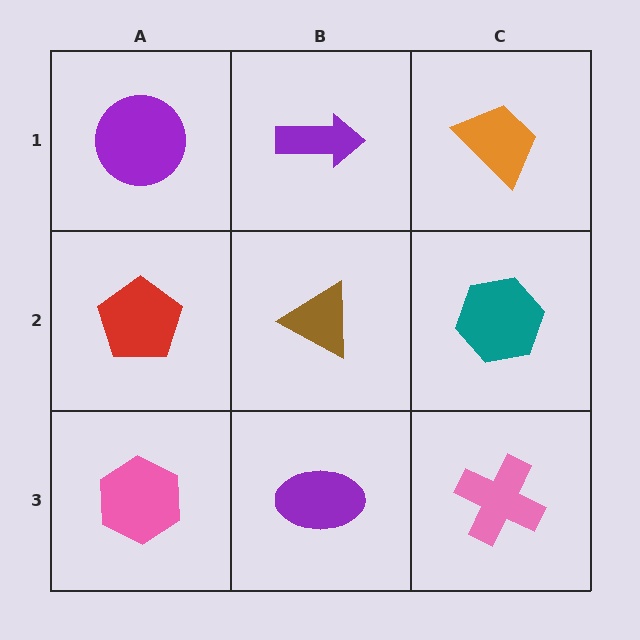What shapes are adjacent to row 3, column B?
A brown triangle (row 2, column B), a pink hexagon (row 3, column A), a pink cross (row 3, column C).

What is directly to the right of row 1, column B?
An orange trapezoid.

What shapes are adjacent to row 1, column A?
A red pentagon (row 2, column A), a purple arrow (row 1, column B).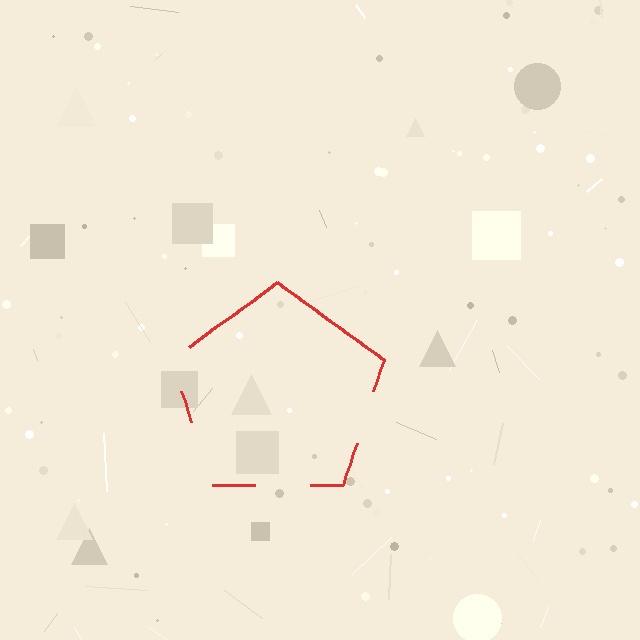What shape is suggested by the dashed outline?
The dashed outline suggests a pentagon.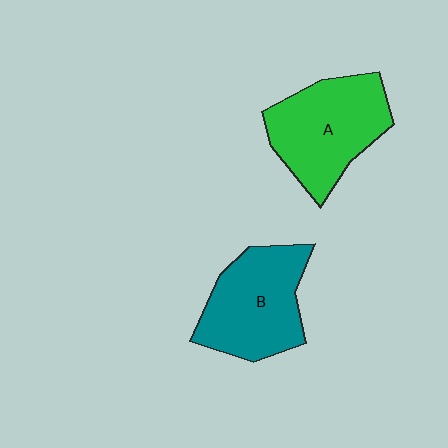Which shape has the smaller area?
Shape B (teal).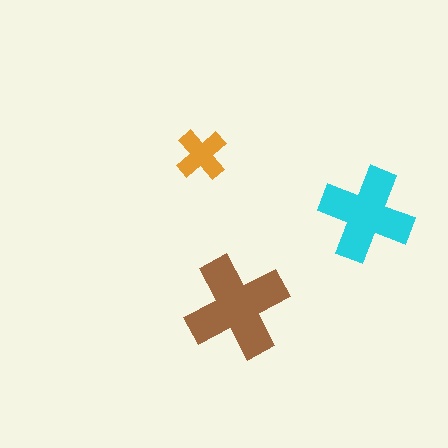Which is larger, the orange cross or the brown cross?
The brown one.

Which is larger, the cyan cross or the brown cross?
The brown one.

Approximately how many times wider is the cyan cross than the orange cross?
About 2 times wider.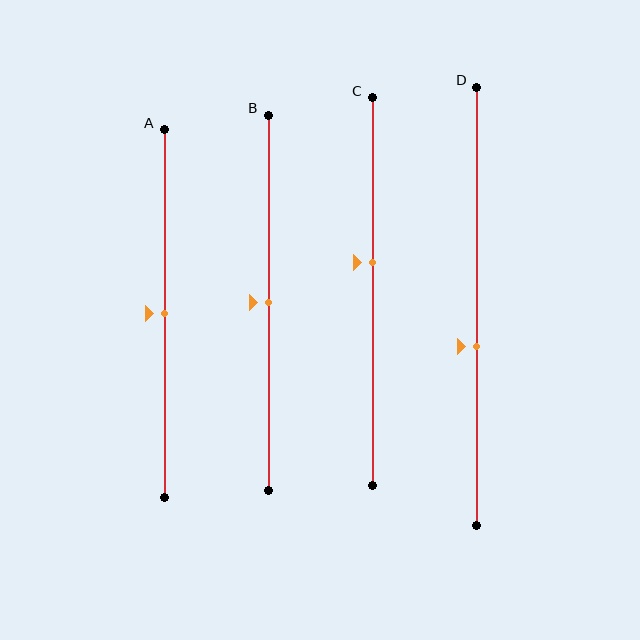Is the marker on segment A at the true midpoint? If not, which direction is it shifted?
Yes, the marker on segment A is at the true midpoint.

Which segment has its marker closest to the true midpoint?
Segment A has its marker closest to the true midpoint.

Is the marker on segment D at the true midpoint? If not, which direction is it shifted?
No, the marker on segment D is shifted downward by about 9% of the segment length.